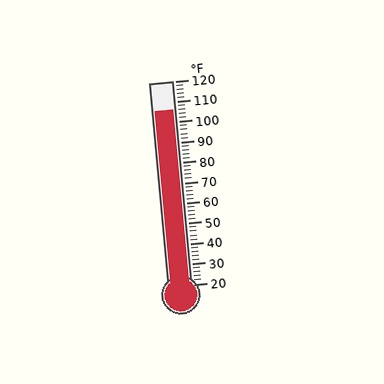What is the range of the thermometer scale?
The thermometer scale ranges from 20°F to 120°F.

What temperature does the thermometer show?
The thermometer shows approximately 106°F.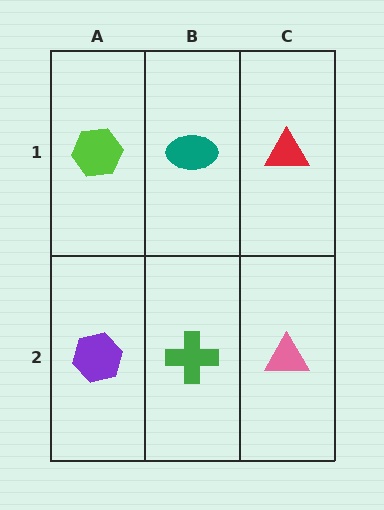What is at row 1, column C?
A red triangle.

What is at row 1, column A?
A lime hexagon.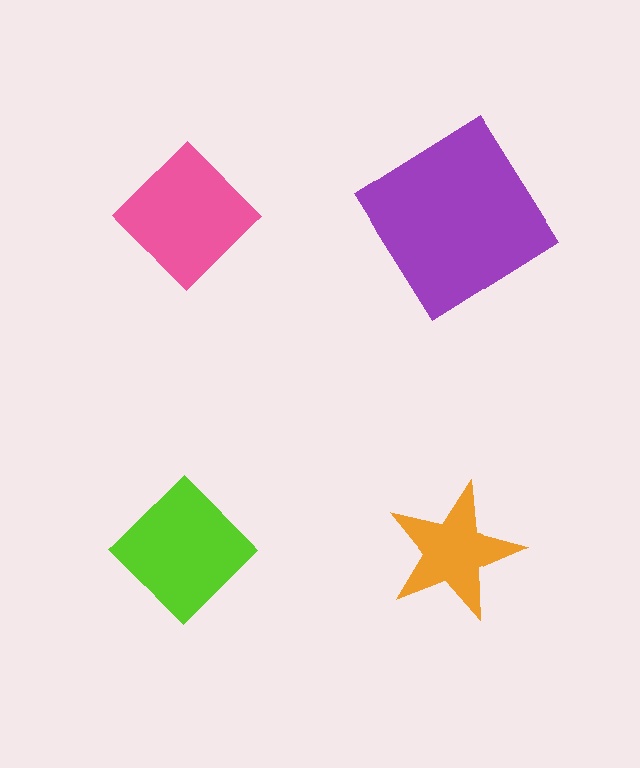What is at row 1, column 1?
A pink diamond.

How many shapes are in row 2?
2 shapes.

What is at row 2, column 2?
An orange star.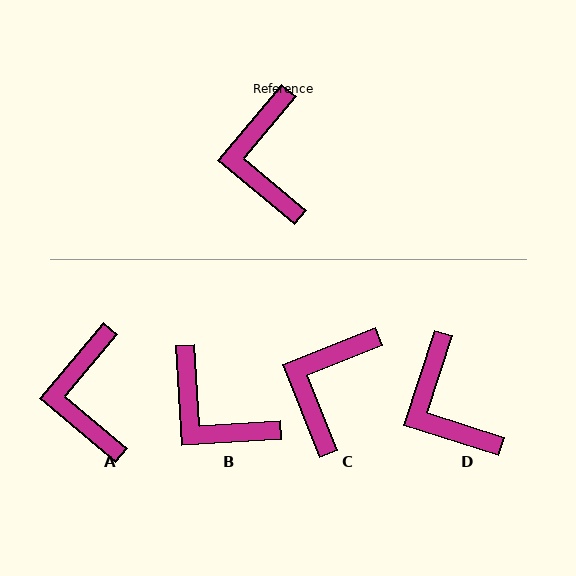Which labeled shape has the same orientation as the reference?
A.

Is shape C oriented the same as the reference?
No, it is off by about 28 degrees.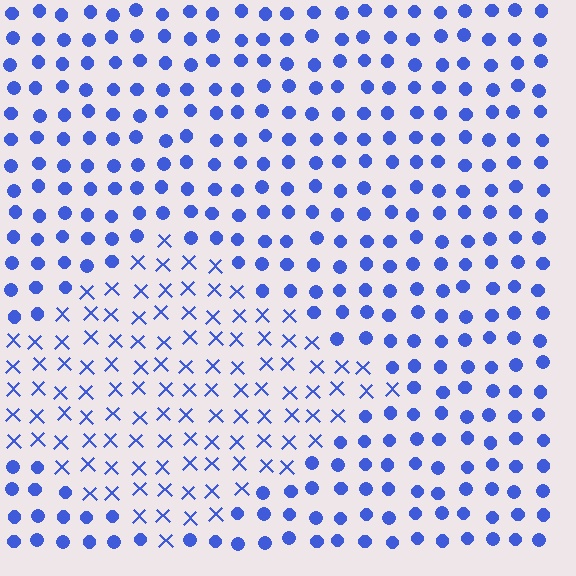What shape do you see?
I see a diamond.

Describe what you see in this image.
The image is filled with small blue elements arranged in a uniform grid. A diamond-shaped region contains X marks, while the surrounding area contains circles. The boundary is defined purely by the change in element shape.